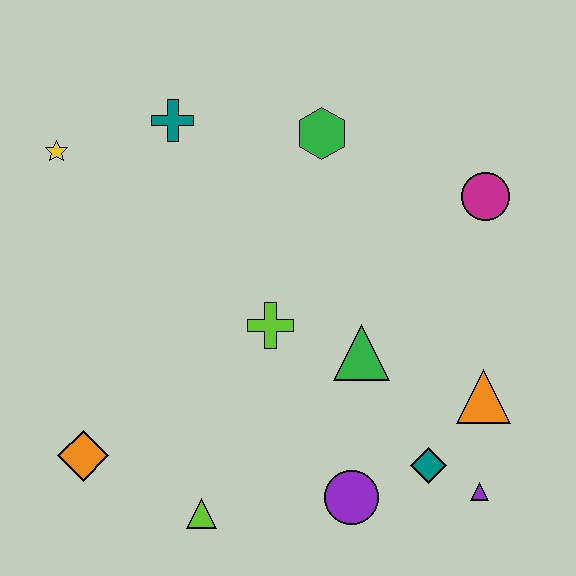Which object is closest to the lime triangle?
The orange diamond is closest to the lime triangle.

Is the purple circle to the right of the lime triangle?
Yes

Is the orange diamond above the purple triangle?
Yes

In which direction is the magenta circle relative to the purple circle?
The magenta circle is above the purple circle.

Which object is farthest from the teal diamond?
The yellow star is farthest from the teal diamond.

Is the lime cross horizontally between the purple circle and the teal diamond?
No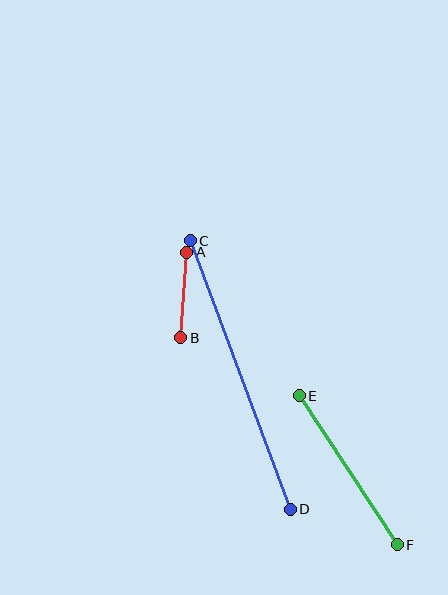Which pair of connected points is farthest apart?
Points C and D are farthest apart.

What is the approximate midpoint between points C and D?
The midpoint is at approximately (240, 375) pixels.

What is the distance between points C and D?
The distance is approximately 287 pixels.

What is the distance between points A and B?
The distance is approximately 86 pixels.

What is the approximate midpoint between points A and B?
The midpoint is at approximately (184, 295) pixels.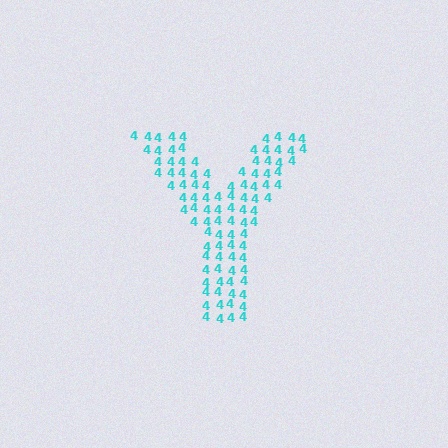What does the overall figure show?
The overall figure shows the letter Y.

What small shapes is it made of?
It is made of small digit 4's.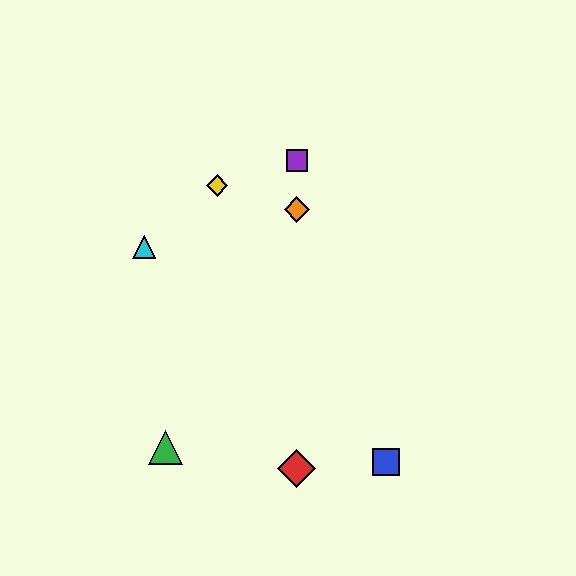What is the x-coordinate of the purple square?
The purple square is at x≈297.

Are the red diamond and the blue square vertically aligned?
No, the red diamond is at x≈297 and the blue square is at x≈386.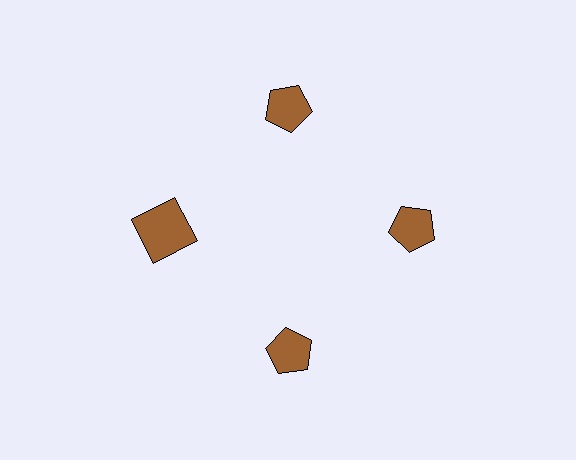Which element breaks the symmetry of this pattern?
The brown square at roughly the 9 o'clock position breaks the symmetry. All other shapes are brown pentagons.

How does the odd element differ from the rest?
It has a different shape: square instead of pentagon.